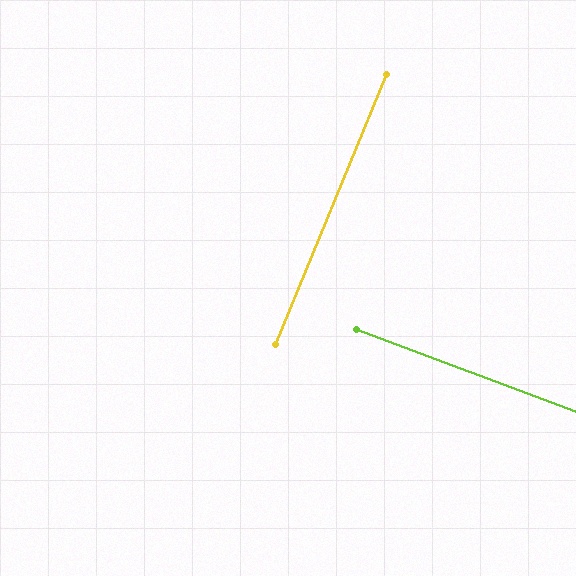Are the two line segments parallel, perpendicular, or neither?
Perpendicular — they meet at approximately 88°.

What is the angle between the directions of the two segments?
Approximately 88 degrees.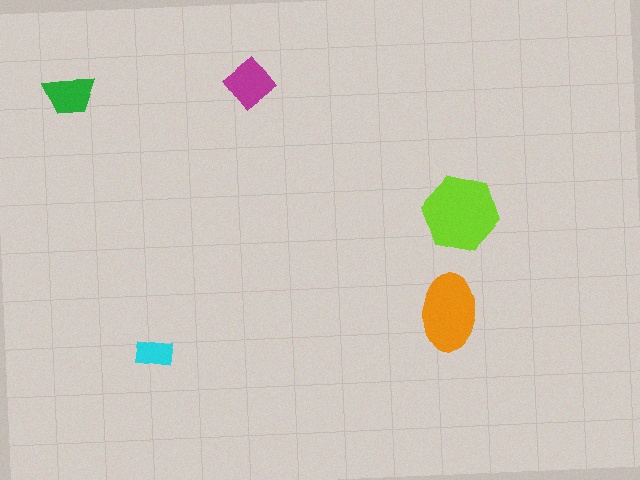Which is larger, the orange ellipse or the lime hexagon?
The lime hexagon.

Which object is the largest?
The lime hexagon.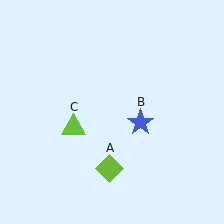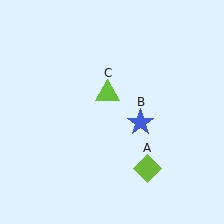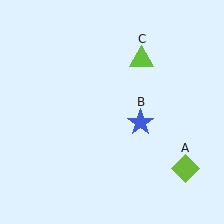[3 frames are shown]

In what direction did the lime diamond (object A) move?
The lime diamond (object A) moved right.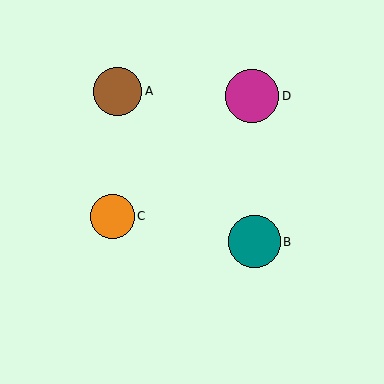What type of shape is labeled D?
Shape D is a magenta circle.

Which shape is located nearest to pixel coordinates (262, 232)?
The teal circle (labeled B) at (254, 242) is nearest to that location.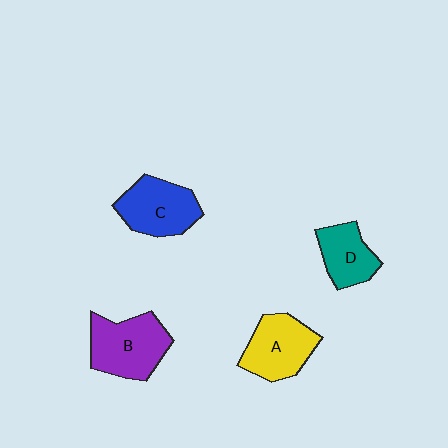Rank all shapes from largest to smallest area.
From largest to smallest: B (purple), C (blue), A (yellow), D (teal).